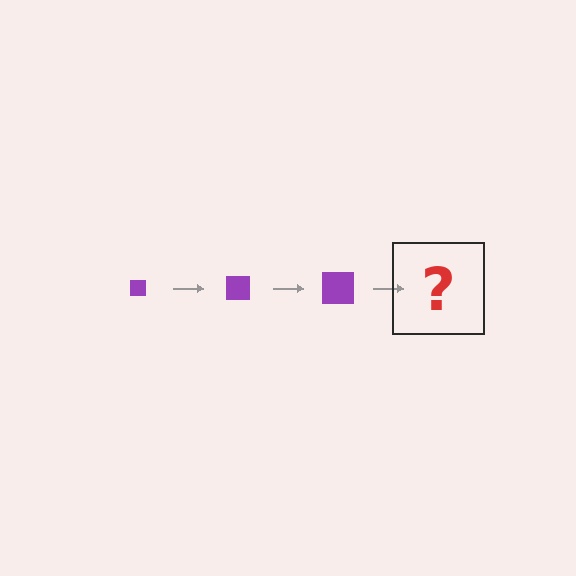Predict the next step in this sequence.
The next step is a purple square, larger than the previous one.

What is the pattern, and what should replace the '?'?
The pattern is that the square gets progressively larger each step. The '?' should be a purple square, larger than the previous one.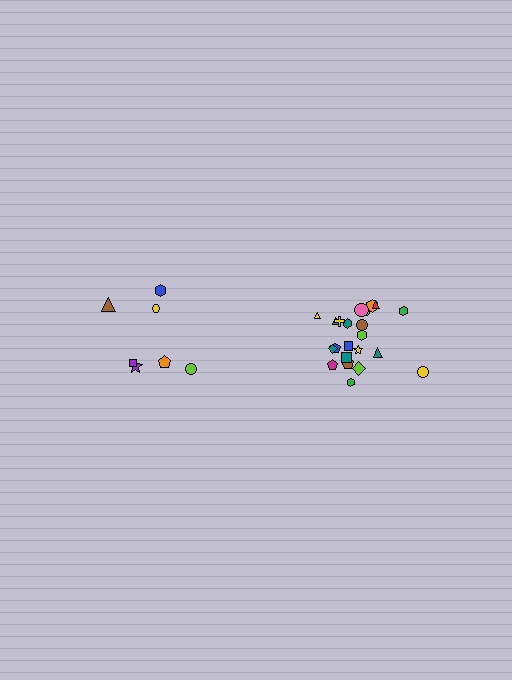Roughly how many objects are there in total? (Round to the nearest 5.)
Roughly 30 objects in total.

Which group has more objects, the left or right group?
The right group.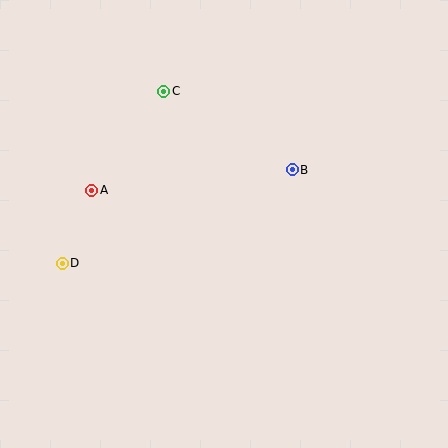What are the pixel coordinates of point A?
Point A is at (92, 190).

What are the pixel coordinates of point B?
Point B is at (292, 170).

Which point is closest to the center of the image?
Point B at (292, 170) is closest to the center.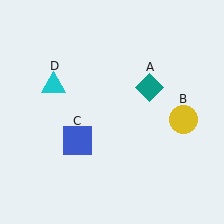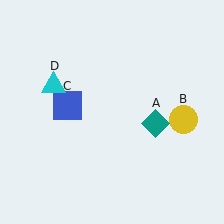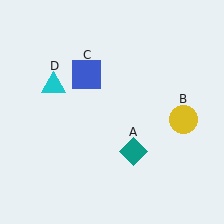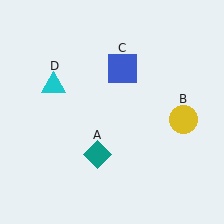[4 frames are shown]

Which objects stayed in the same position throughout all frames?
Yellow circle (object B) and cyan triangle (object D) remained stationary.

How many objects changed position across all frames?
2 objects changed position: teal diamond (object A), blue square (object C).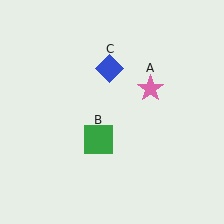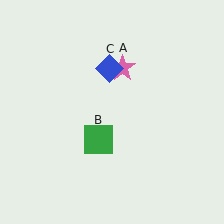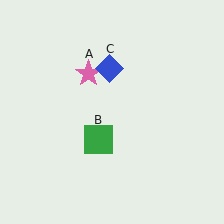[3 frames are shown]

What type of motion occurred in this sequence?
The pink star (object A) rotated counterclockwise around the center of the scene.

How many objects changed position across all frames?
1 object changed position: pink star (object A).